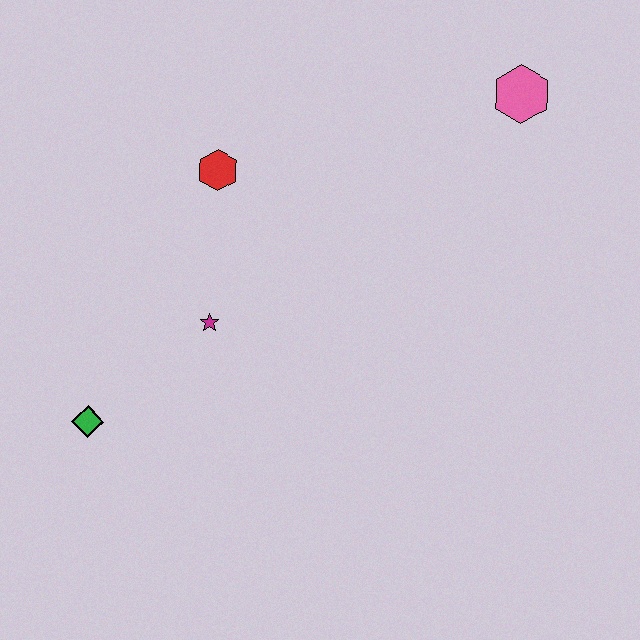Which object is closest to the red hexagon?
The magenta star is closest to the red hexagon.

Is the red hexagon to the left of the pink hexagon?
Yes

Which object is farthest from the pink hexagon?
The green diamond is farthest from the pink hexagon.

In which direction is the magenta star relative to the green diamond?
The magenta star is to the right of the green diamond.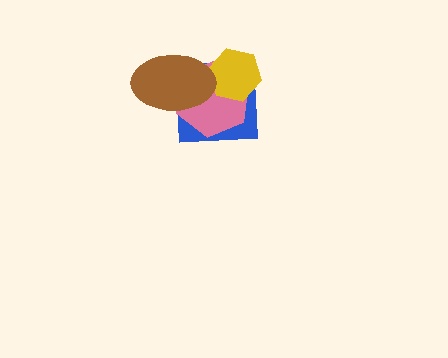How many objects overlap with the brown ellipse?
3 objects overlap with the brown ellipse.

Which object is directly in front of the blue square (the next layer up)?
The pink hexagon is directly in front of the blue square.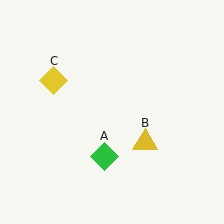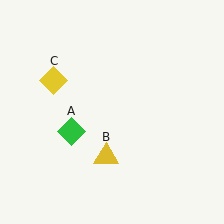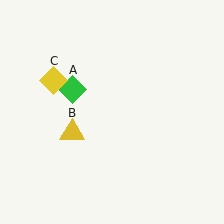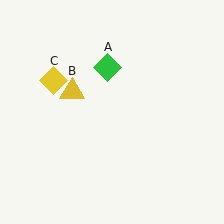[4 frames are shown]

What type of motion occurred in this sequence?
The green diamond (object A), yellow triangle (object B) rotated clockwise around the center of the scene.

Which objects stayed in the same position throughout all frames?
Yellow diamond (object C) remained stationary.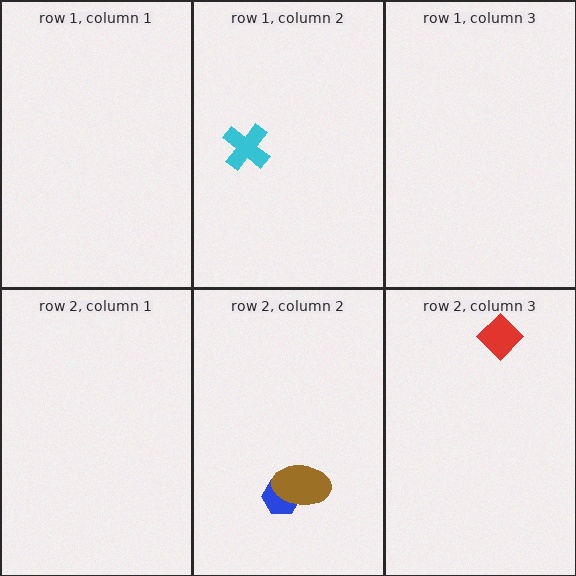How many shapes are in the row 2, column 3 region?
1.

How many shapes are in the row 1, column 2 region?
1.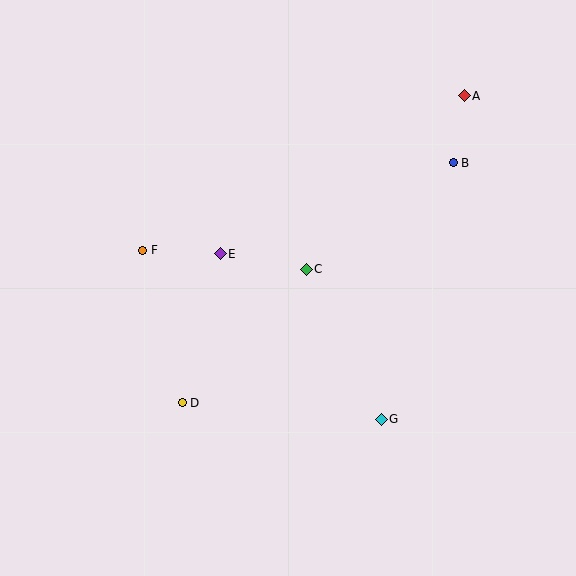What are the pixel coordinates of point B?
Point B is at (453, 163).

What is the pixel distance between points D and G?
The distance between D and G is 200 pixels.